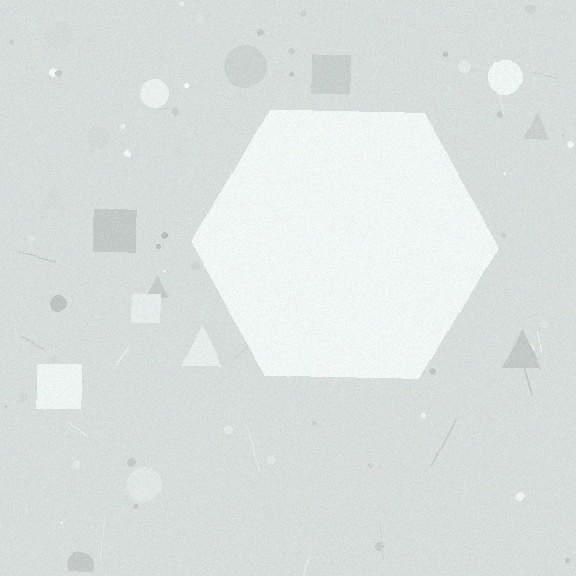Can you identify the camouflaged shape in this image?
The camouflaged shape is a hexagon.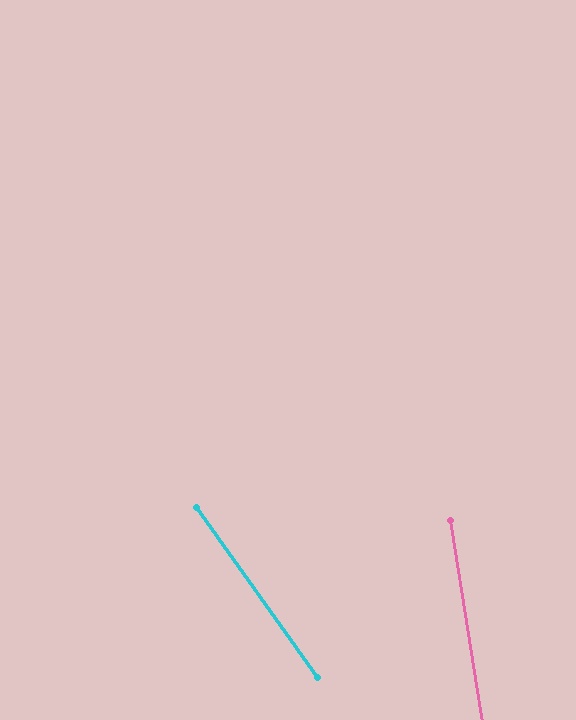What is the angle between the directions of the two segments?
Approximately 27 degrees.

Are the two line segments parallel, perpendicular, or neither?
Neither parallel nor perpendicular — they differ by about 27°.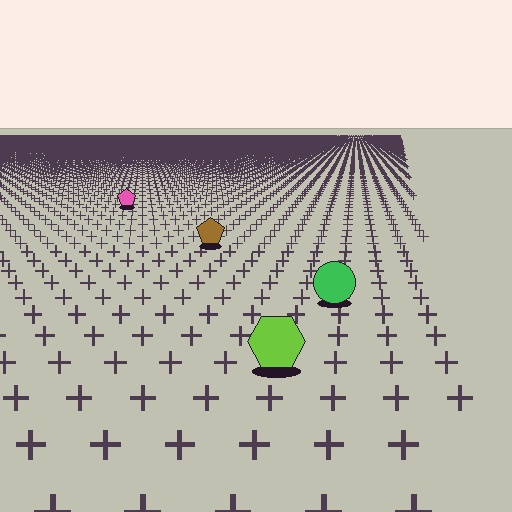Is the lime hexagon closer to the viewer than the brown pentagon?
Yes. The lime hexagon is closer — you can tell from the texture gradient: the ground texture is coarser near it.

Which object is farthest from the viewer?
The pink pentagon is farthest from the viewer. It appears smaller and the ground texture around it is denser.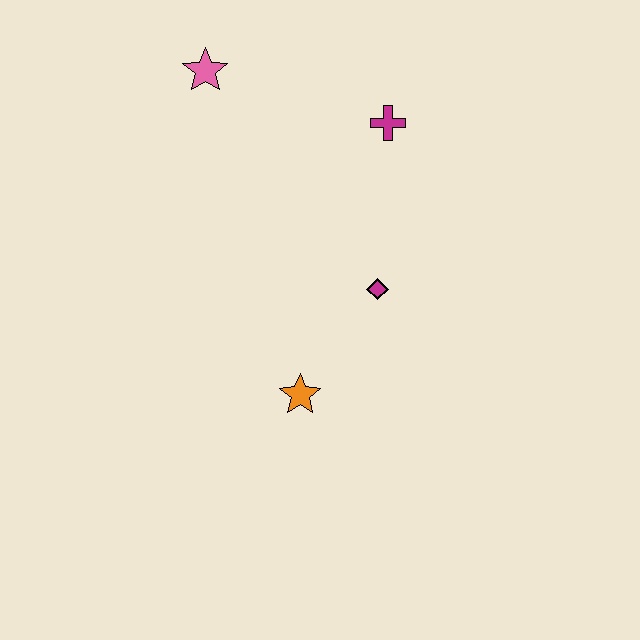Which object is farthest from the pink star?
The orange star is farthest from the pink star.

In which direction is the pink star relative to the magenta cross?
The pink star is to the left of the magenta cross.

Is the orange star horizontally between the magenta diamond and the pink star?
Yes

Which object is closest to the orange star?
The magenta diamond is closest to the orange star.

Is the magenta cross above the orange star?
Yes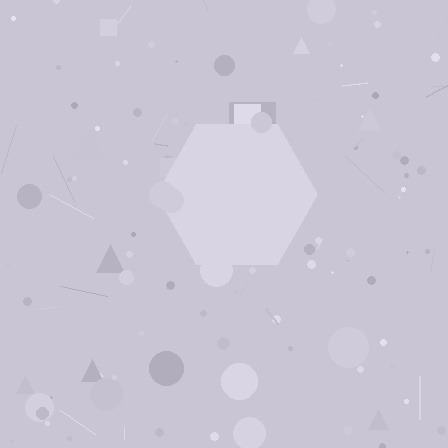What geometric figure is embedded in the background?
A hexagon is embedded in the background.